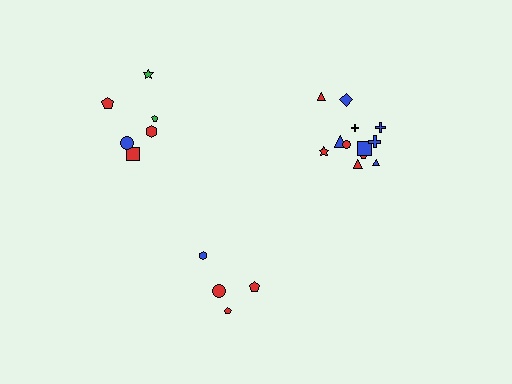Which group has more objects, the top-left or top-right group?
The top-right group.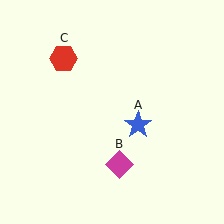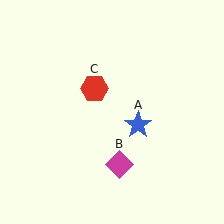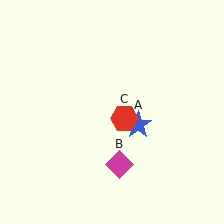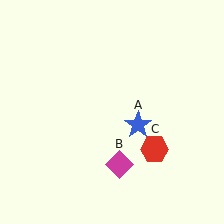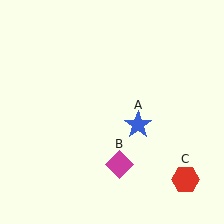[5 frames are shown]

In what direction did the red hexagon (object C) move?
The red hexagon (object C) moved down and to the right.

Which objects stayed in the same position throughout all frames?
Blue star (object A) and magenta diamond (object B) remained stationary.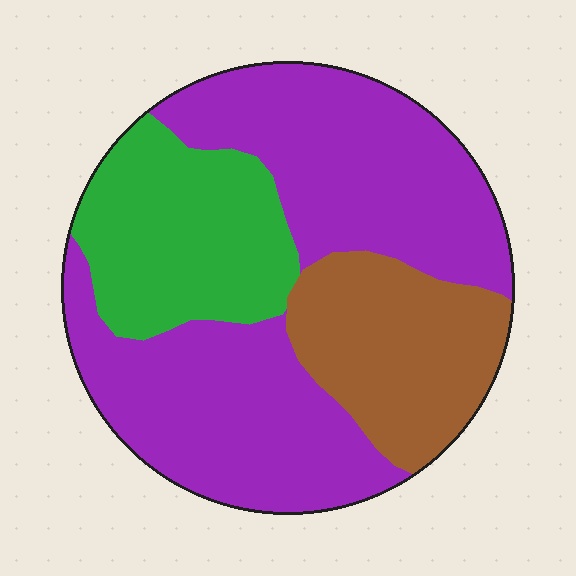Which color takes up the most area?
Purple, at roughly 55%.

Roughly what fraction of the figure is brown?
Brown covers roughly 20% of the figure.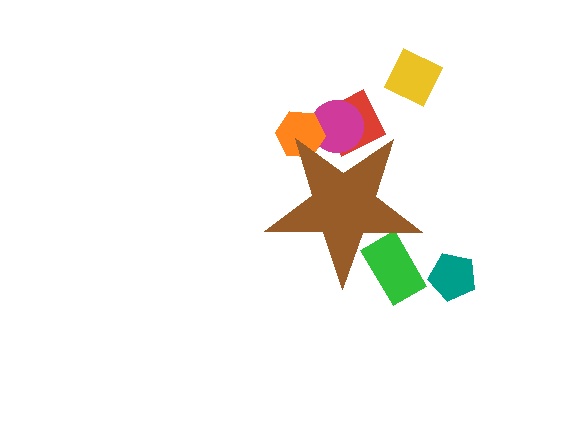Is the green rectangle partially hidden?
Yes, the green rectangle is partially hidden behind the brown star.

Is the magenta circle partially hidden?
Yes, the magenta circle is partially hidden behind the brown star.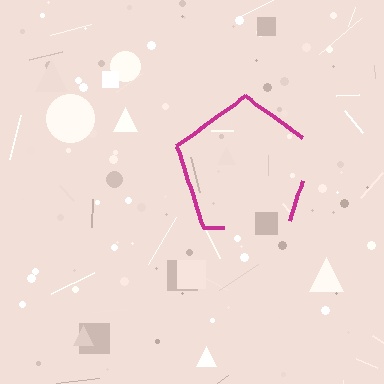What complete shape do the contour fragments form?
The contour fragments form a pentagon.